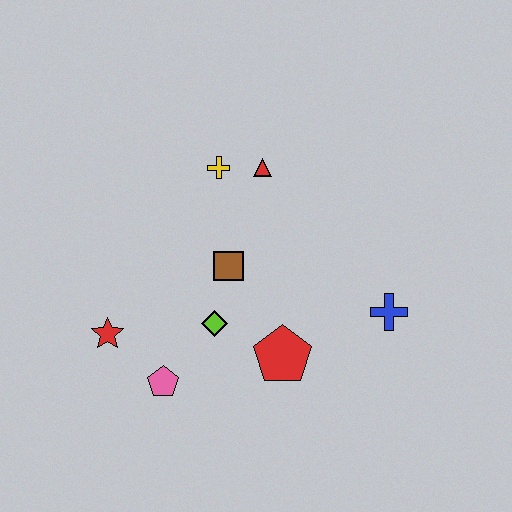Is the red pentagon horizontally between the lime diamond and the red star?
No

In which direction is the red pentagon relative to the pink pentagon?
The red pentagon is to the right of the pink pentagon.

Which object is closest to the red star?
The pink pentagon is closest to the red star.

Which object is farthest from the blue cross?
The red star is farthest from the blue cross.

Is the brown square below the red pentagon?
No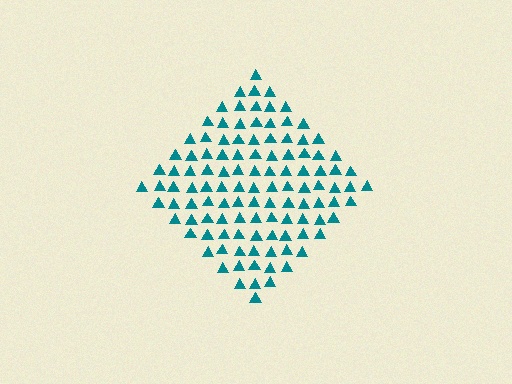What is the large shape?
The large shape is a diamond.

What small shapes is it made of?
It is made of small triangles.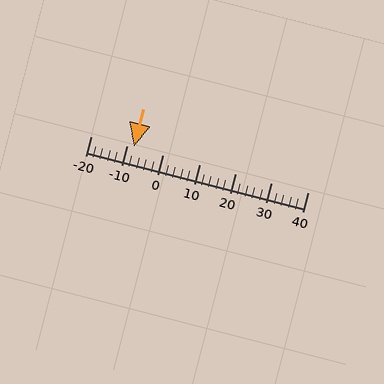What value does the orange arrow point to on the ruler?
The orange arrow points to approximately -8.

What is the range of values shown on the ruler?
The ruler shows values from -20 to 40.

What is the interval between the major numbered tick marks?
The major tick marks are spaced 10 units apart.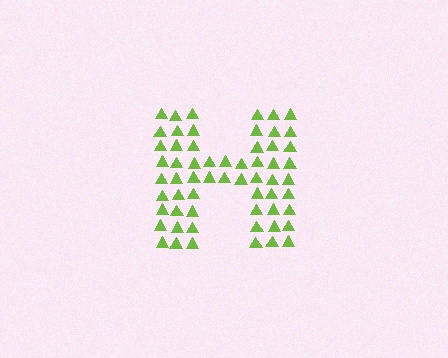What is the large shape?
The large shape is the letter H.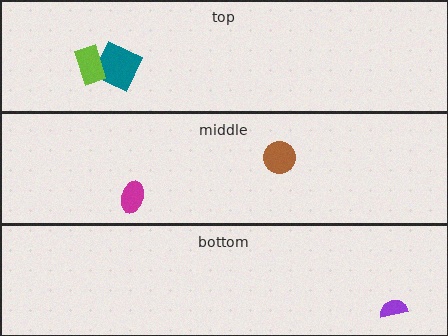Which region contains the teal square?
The top region.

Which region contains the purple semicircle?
The bottom region.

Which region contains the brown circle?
The middle region.